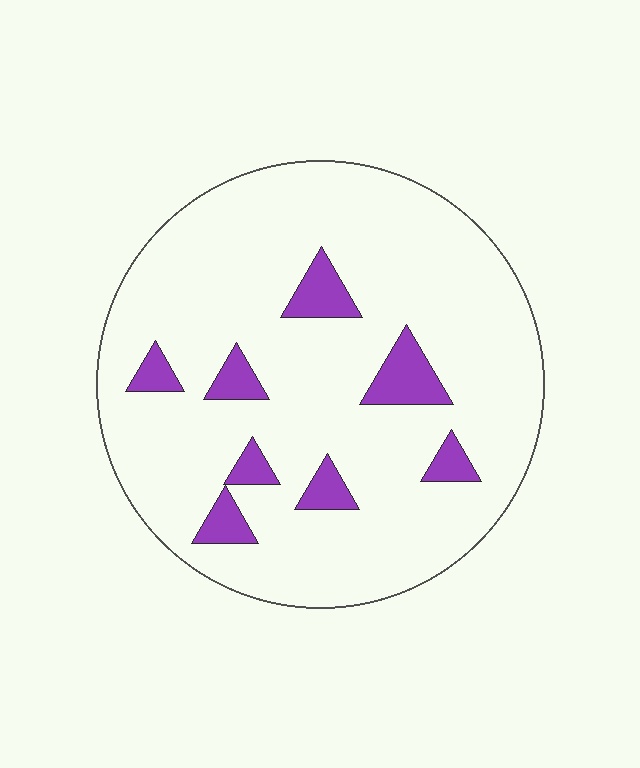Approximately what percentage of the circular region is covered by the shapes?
Approximately 10%.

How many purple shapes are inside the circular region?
8.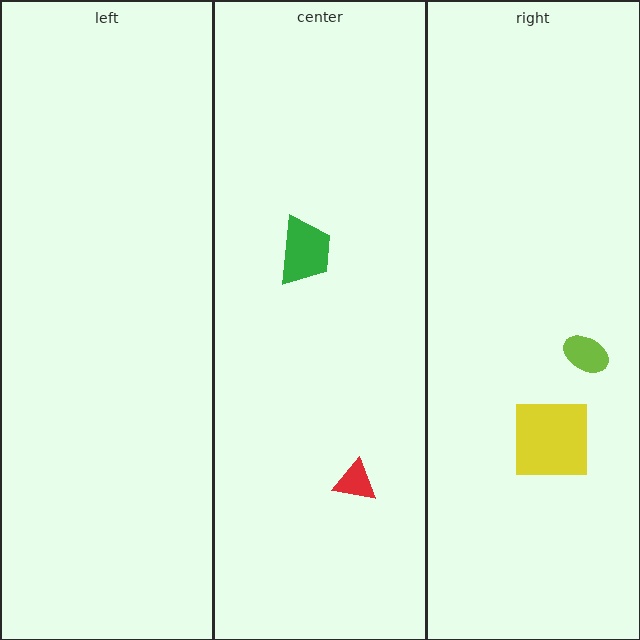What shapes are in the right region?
The yellow square, the lime ellipse.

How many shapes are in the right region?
2.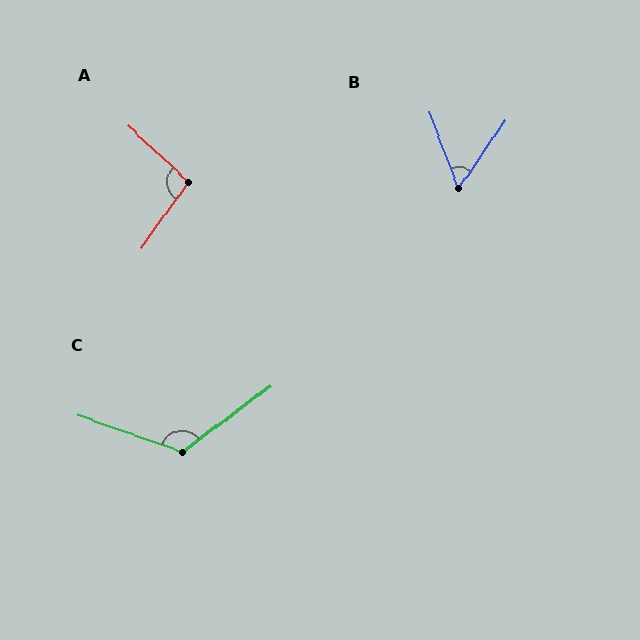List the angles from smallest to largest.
B (55°), A (97°), C (124°).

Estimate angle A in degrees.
Approximately 97 degrees.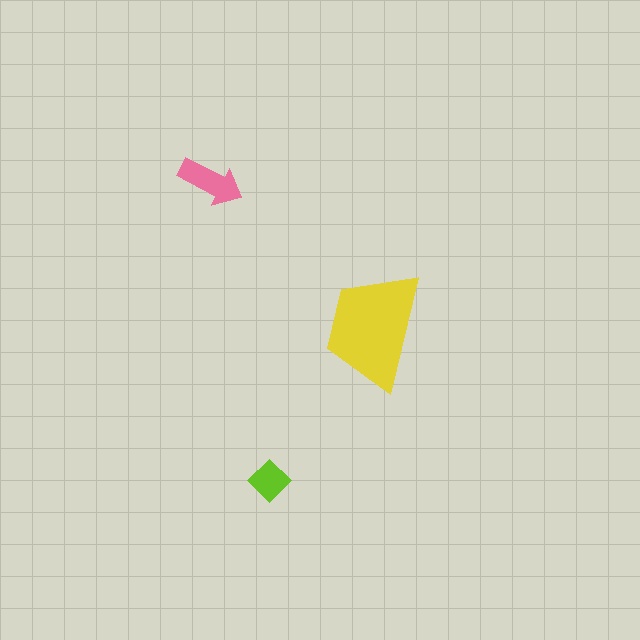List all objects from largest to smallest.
The yellow trapezoid, the pink arrow, the lime diamond.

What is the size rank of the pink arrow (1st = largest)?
2nd.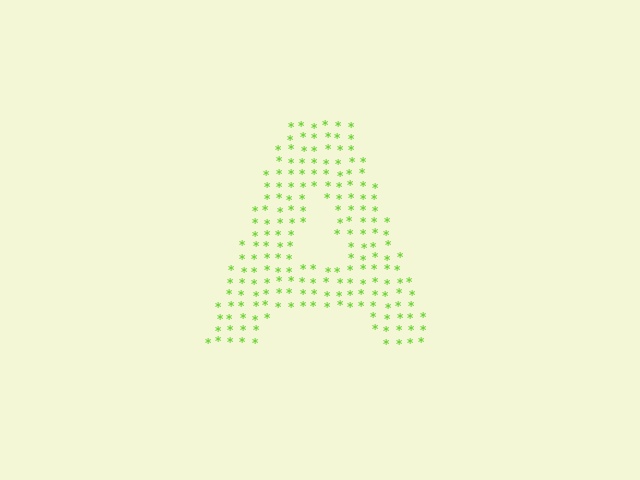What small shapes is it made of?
It is made of small asterisks.